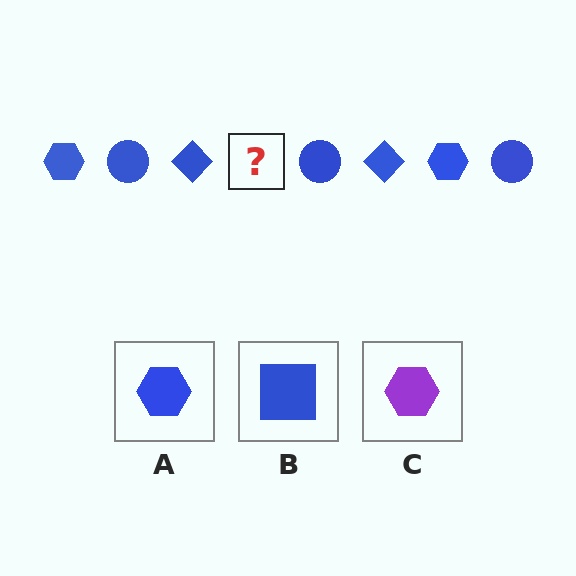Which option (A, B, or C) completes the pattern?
A.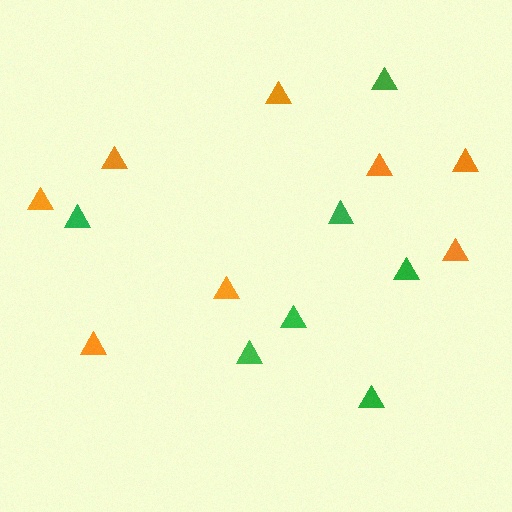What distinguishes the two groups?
There are 2 groups: one group of green triangles (7) and one group of orange triangles (8).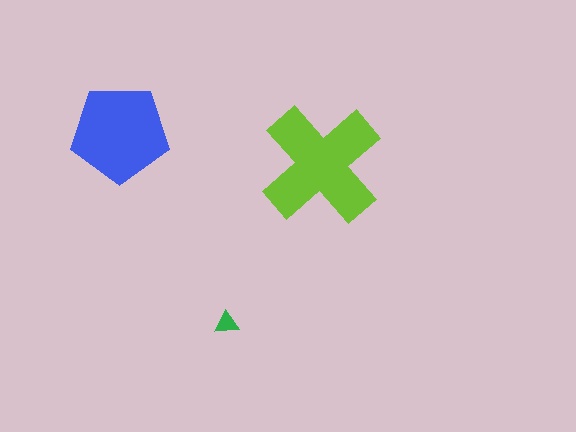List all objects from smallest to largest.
The green triangle, the blue pentagon, the lime cross.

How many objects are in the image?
There are 3 objects in the image.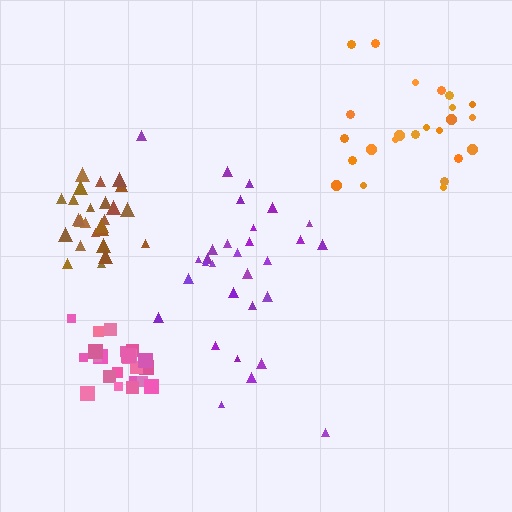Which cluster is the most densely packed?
Brown.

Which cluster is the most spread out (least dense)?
Purple.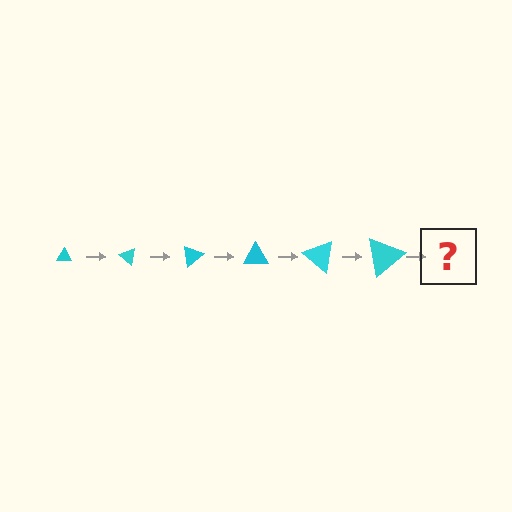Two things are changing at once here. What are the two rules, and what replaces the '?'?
The two rules are that the triangle grows larger each step and it rotates 40 degrees each step. The '?' should be a triangle, larger than the previous one and rotated 240 degrees from the start.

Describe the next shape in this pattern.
It should be a triangle, larger than the previous one and rotated 240 degrees from the start.